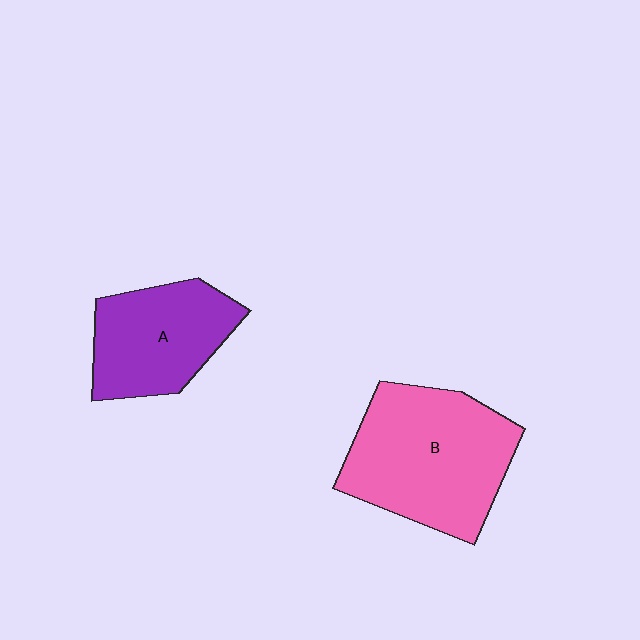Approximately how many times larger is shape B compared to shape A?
Approximately 1.4 times.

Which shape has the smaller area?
Shape A (purple).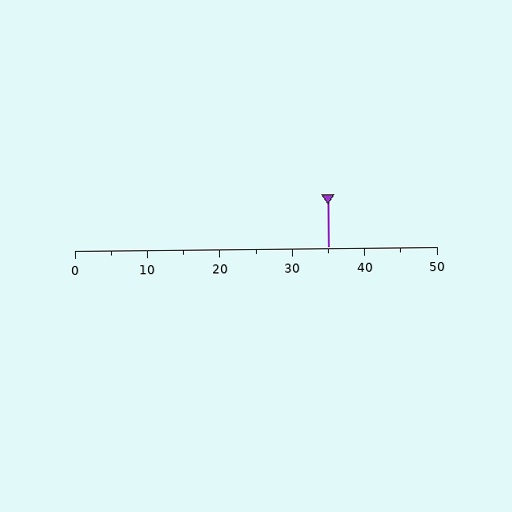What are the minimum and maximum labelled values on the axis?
The axis runs from 0 to 50.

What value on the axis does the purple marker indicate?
The marker indicates approximately 35.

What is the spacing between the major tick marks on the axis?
The major ticks are spaced 10 apart.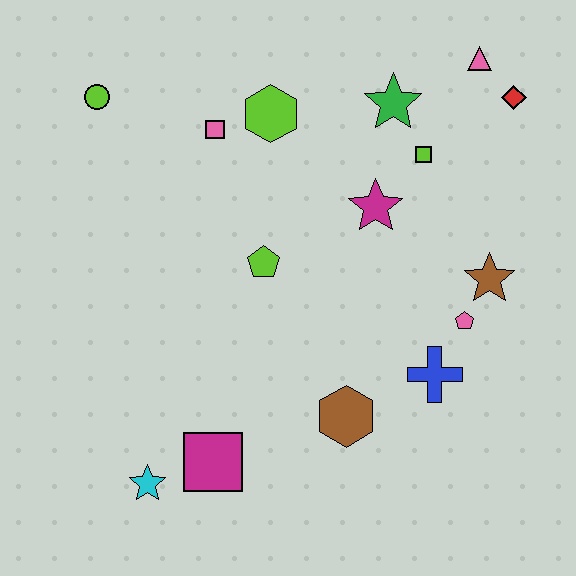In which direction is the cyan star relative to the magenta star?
The cyan star is below the magenta star.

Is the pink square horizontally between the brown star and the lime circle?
Yes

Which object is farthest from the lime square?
The cyan star is farthest from the lime square.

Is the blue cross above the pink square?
No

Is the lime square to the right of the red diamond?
No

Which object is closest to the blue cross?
The pink pentagon is closest to the blue cross.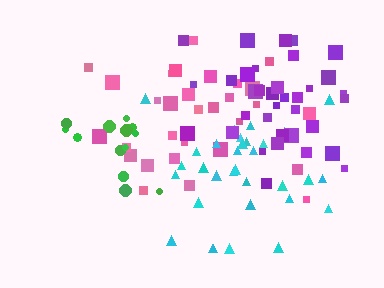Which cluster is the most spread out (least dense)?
Cyan.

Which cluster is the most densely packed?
Green.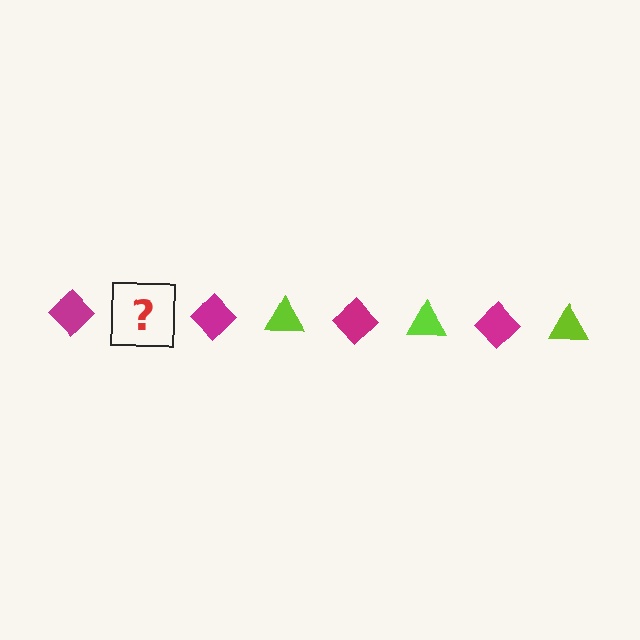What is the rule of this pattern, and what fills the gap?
The rule is that the pattern alternates between magenta diamond and lime triangle. The gap should be filled with a lime triangle.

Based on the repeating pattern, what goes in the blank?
The blank should be a lime triangle.